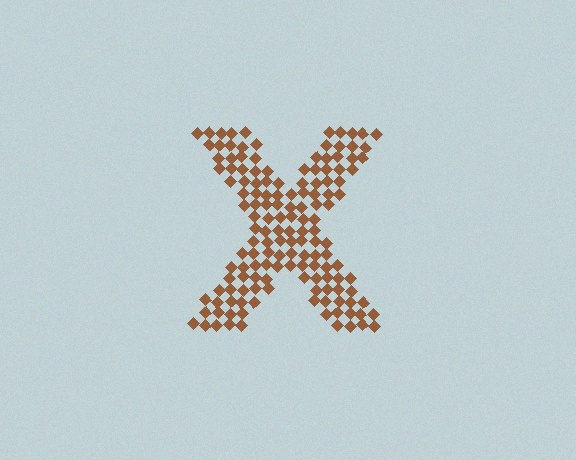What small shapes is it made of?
It is made of small diamonds.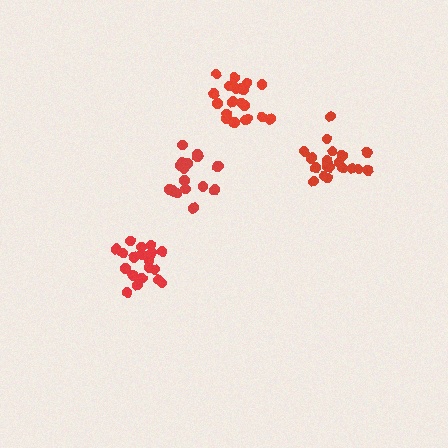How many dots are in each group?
Group 1: 20 dots, Group 2: 19 dots, Group 3: 20 dots, Group 4: 17 dots (76 total).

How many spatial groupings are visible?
There are 4 spatial groupings.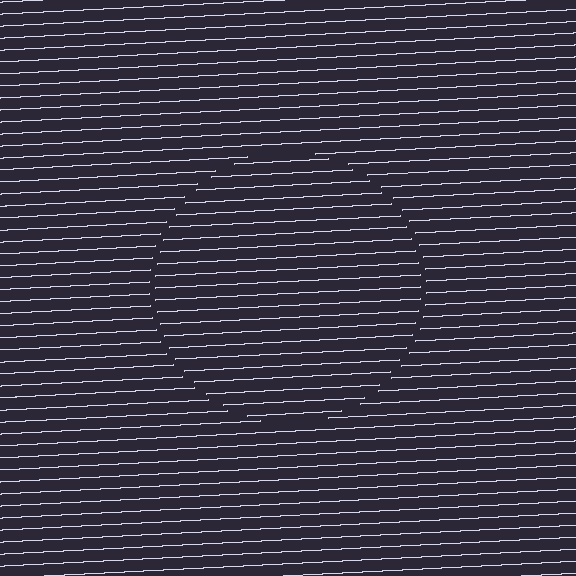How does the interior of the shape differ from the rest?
The interior of the shape contains the same grating, shifted by half a period — the contour is defined by the phase discontinuity where line-ends from the inner and outer gratings abut.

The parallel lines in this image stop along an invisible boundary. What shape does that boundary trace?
An illusory circle. The interior of the shape contains the same grating, shifted by half a period — the contour is defined by the phase discontinuity where line-ends from the inner and outer gratings abut.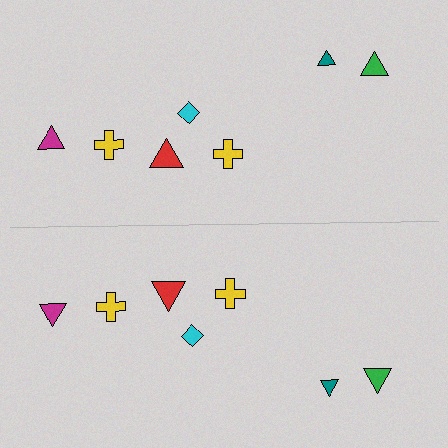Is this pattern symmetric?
Yes, this pattern has bilateral (reflection) symmetry.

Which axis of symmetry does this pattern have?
The pattern has a horizontal axis of symmetry running through the center of the image.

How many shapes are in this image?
There are 14 shapes in this image.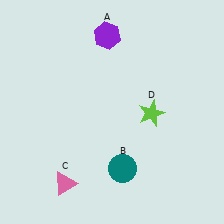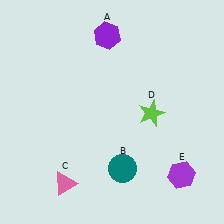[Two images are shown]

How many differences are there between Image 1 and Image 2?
There is 1 difference between the two images.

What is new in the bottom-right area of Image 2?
A purple hexagon (E) was added in the bottom-right area of Image 2.